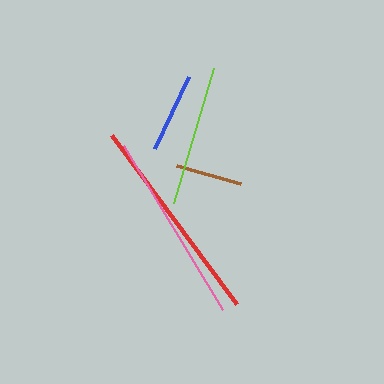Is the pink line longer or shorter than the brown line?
The pink line is longer than the brown line.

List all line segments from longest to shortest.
From longest to shortest: red, pink, lime, blue, brown.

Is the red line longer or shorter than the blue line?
The red line is longer than the blue line.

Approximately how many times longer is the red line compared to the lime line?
The red line is approximately 1.5 times the length of the lime line.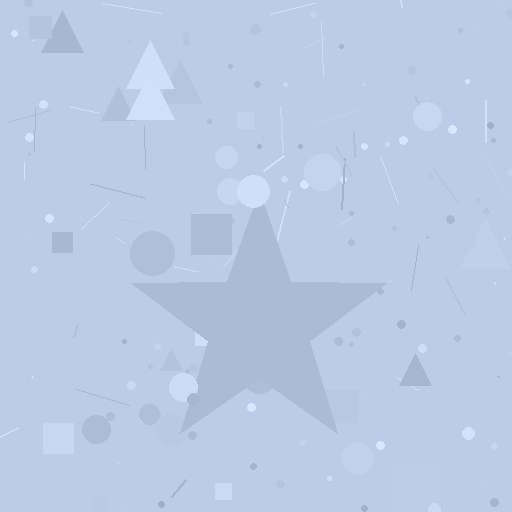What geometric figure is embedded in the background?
A star is embedded in the background.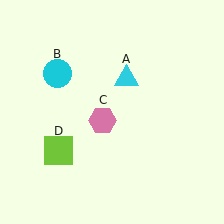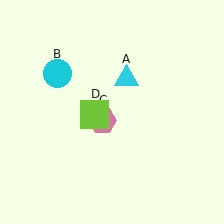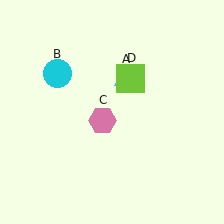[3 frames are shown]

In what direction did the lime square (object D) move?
The lime square (object D) moved up and to the right.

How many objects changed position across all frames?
1 object changed position: lime square (object D).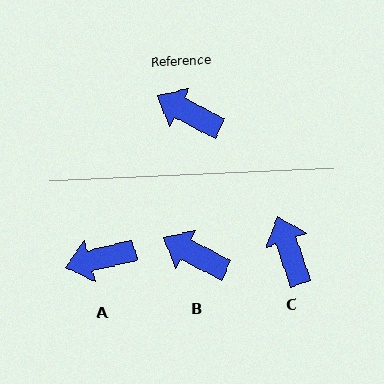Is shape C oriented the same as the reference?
No, it is off by about 44 degrees.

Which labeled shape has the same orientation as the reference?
B.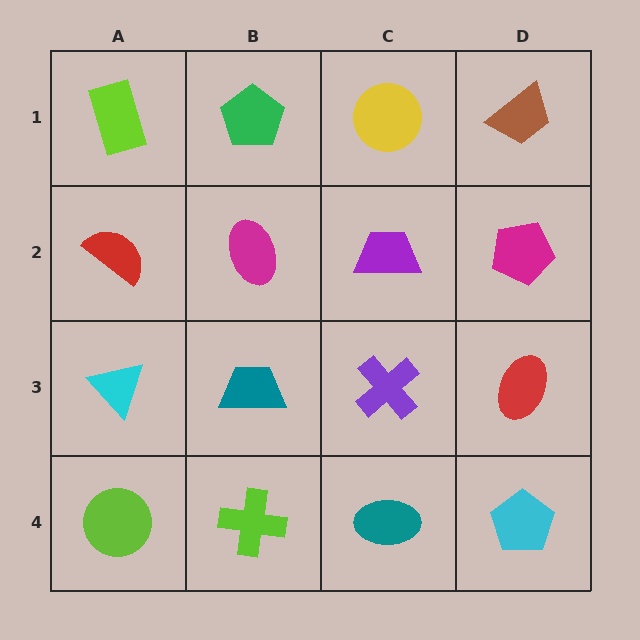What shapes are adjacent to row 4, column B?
A teal trapezoid (row 3, column B), a lime circle (row 4, column A), a teal ellipse (row 4, column C).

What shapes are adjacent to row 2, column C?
A yellow circle (row 1, column C), a purple cross (row 3, column C), a magenta ellipse (row 2, column B), a magenta pentagon (row 2, column D).